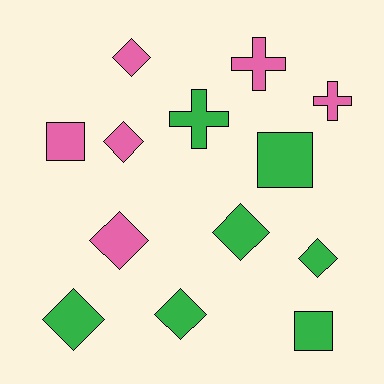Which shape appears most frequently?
Diamond, with 7 objects.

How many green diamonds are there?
There are 4 green diamonds.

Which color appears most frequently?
Green, with 7 objects.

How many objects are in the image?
There are 13 objects.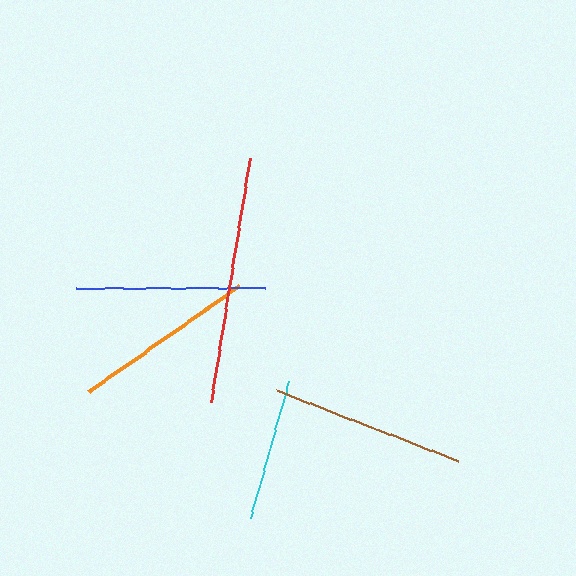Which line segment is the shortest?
The cyan line is the shortest at approximately 142 pixels.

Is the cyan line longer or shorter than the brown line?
The brown line is longer than the cyan line.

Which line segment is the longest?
The red line is the longest at approximately 247 pixels.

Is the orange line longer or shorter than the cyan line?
The orange line is longer than the cyan line.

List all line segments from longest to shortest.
From longest to shortest: red, brown, blue, orange, cyan.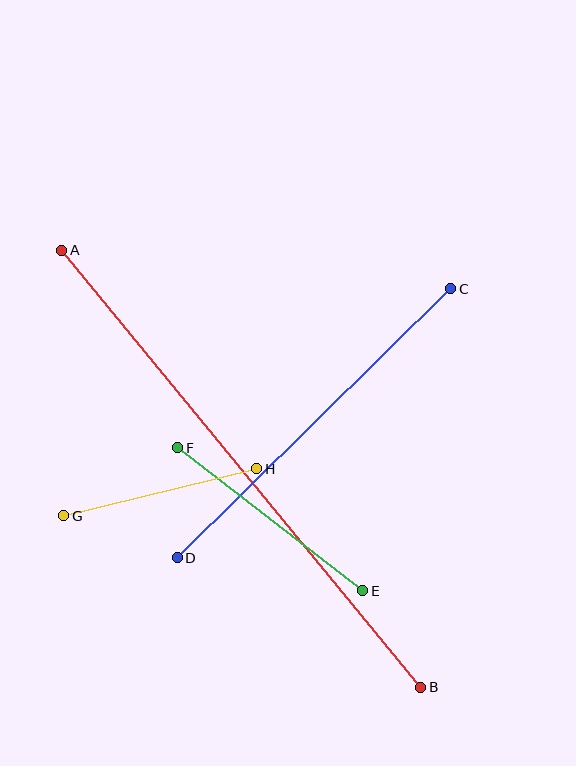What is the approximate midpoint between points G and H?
The midpoint is at approximately (160, 492) pixels.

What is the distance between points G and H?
The distance is approximately 199 pixels.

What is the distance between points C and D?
The distance is approximately 384 pixels.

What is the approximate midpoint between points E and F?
The midpoint is at approximately (270, 519) pixels.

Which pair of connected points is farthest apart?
Points A and B are farthest apart.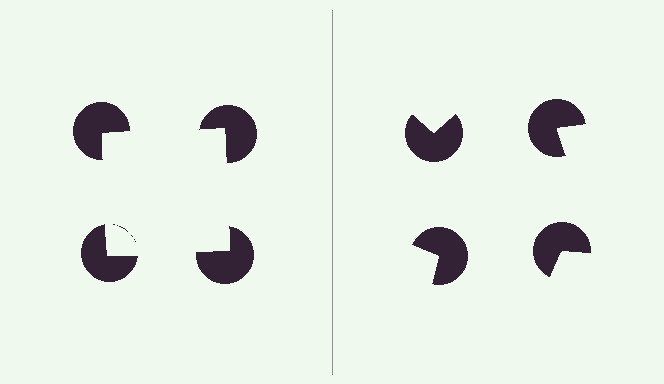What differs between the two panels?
The pac-man discs are positioned identically on both sides; only the wedge orientations differ. On the left they align to a square; on the right they are misaligned.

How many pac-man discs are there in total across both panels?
8 — 4 on each side.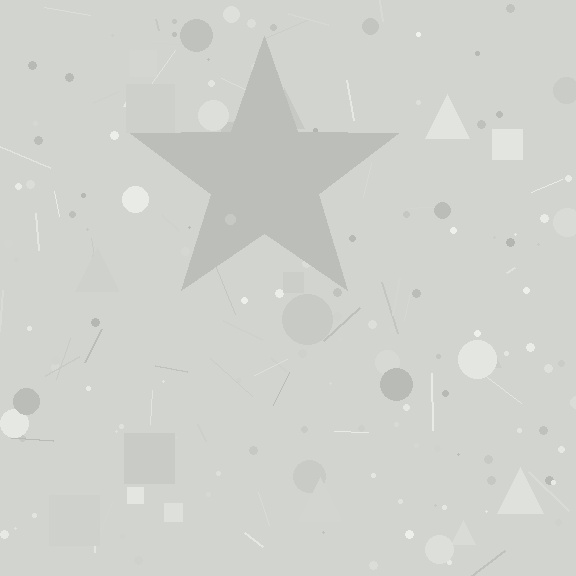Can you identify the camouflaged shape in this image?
The camouflaged shape is a star.